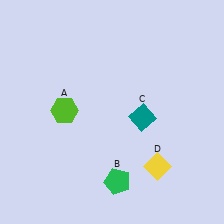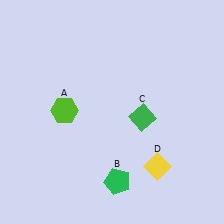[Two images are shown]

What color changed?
The diamond (C) changed from teal in Image 1 to green in Image 2.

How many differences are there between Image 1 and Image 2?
There is 1 difference between the two images.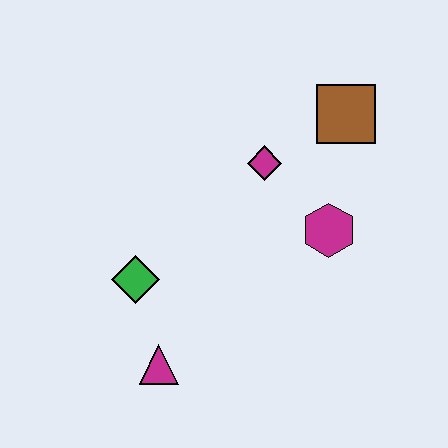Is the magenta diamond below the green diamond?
No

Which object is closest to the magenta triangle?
The green diamond is closest to the magenta triangle.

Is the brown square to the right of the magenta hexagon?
Yes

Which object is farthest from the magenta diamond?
The magenta triangle is farthest from the magenta diamond.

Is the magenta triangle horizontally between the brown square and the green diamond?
Yes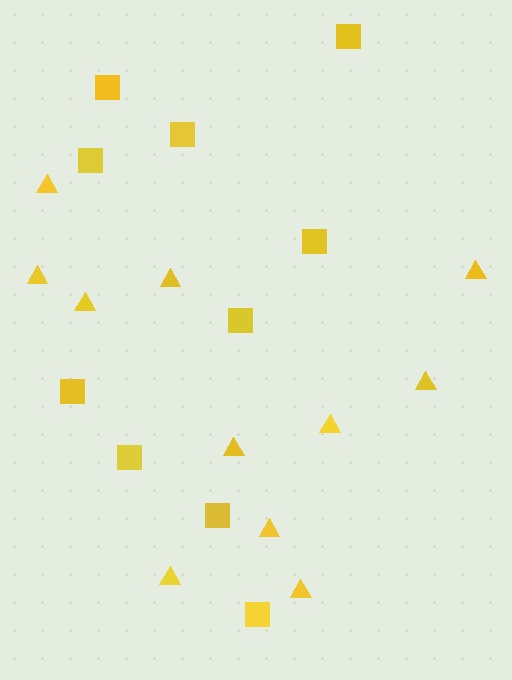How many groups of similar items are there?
There are 2 groups: one group of triangles (11) and one group of squares (10).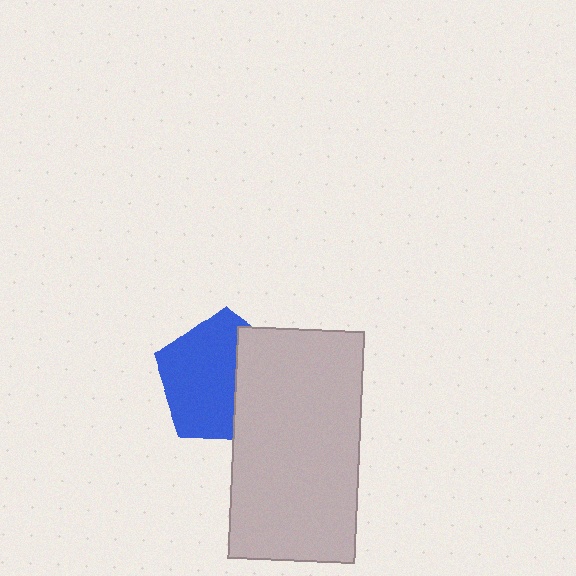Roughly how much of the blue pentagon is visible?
About half of it is visible (roughly 62%).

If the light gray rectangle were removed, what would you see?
You would see the complete blue pentagon.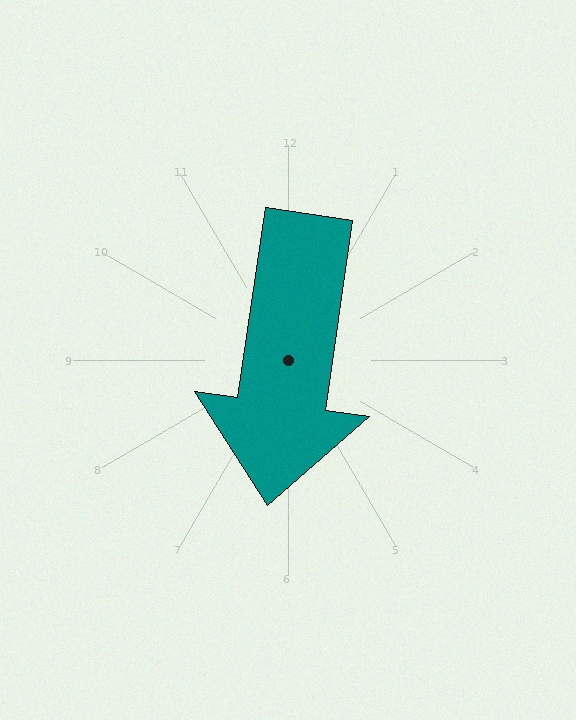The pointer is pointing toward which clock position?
Roughly 6 o'clock.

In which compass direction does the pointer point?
South.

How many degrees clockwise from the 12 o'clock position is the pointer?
Approximately 188 degrees.